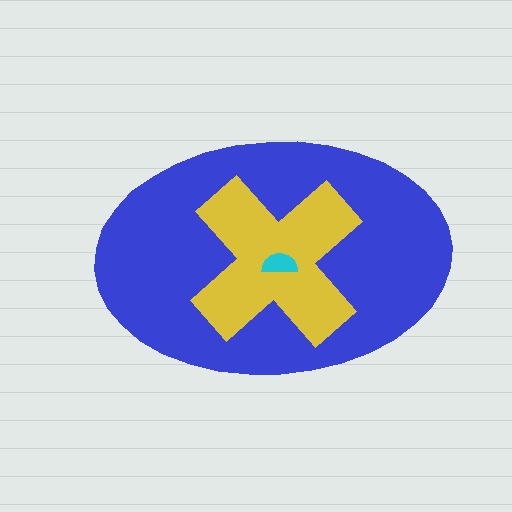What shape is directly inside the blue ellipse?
The yellow cross.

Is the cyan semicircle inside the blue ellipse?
Yes.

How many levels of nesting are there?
3.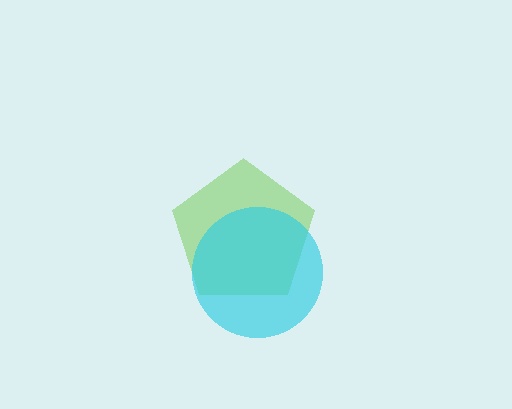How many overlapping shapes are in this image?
There are 2 overlapping shapes in the image.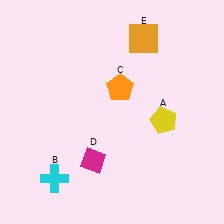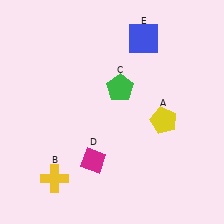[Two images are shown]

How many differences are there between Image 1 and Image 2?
There are 3 differences between the two images.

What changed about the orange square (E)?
In Image 1, E is orange. In Image 2, it changed to blue.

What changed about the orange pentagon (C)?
In Image 1, C is orange. In Image 2, it changed to green.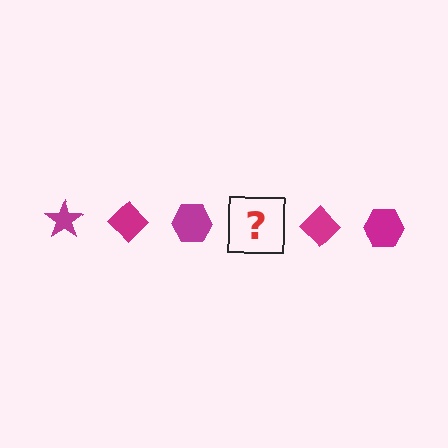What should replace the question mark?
The question mark should be replaced with a magenta star.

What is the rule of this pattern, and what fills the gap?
The rule is that the pattern cycles through star, diamond, hexagon shapes in magenta. The gap should be filled with a magenta star.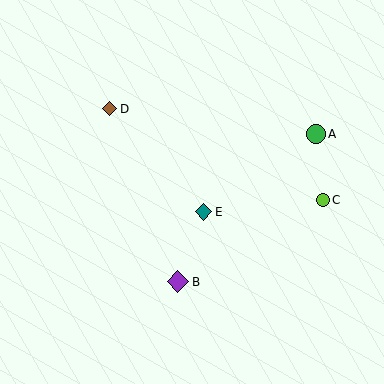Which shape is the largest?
The purple diamond (labeled B) is the largest.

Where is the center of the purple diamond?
The center of the purple diamond is at (178, 282).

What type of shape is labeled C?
Shape C is a lime circle.